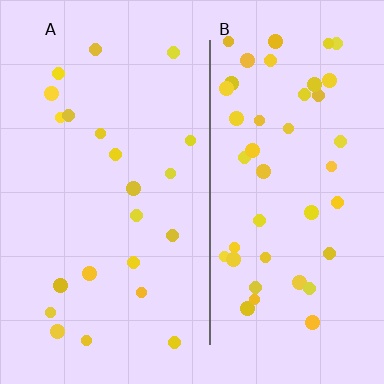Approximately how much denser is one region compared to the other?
Approximately 2.1× — region B over region A.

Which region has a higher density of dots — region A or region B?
B (the right).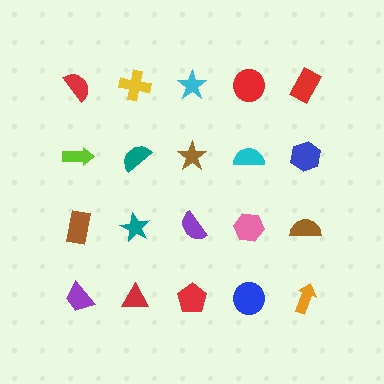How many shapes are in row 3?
5 shapes.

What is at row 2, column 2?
A teal semicircle.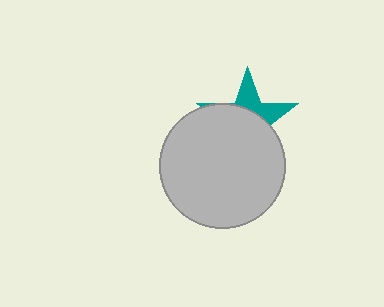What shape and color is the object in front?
The object in front is a light gray circle.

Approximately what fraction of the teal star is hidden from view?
Roughly 67% of the teal star is hidden behind the light gray circle.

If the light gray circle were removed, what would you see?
You would see the complete teal star.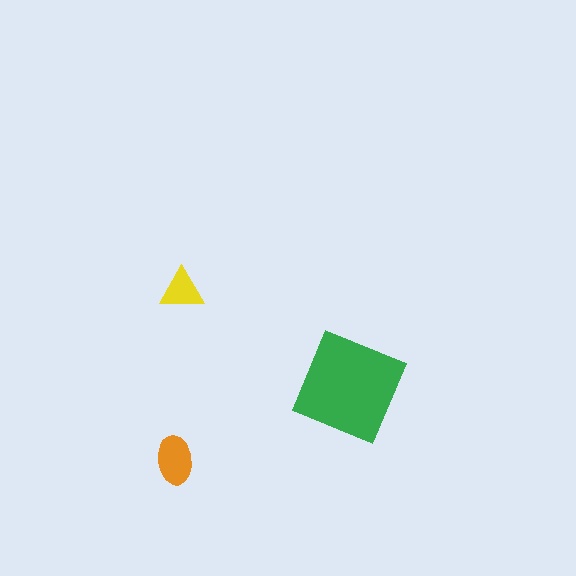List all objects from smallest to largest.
The yellow triangle, the orange ellipse, the green diamond.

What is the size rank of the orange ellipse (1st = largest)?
2nd.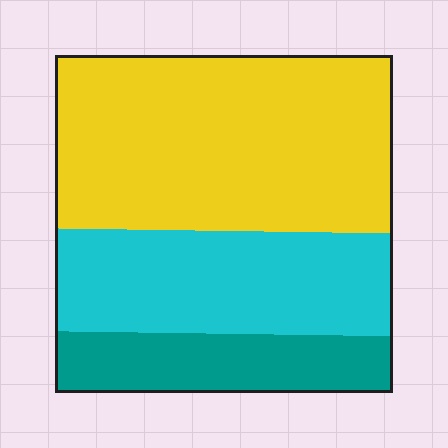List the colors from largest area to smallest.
From largest to smallest: yellow, cyan, teal.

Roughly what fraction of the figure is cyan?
Cyan takes up about one third (1/3) of the figure.